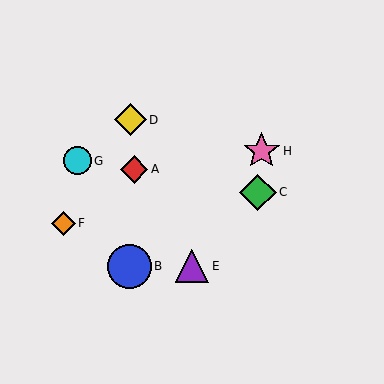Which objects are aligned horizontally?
Objects B, E are aligned horizontally.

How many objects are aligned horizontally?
2 objects (B, E) are aligned horizontally.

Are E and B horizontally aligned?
Yes, both are at y≈266.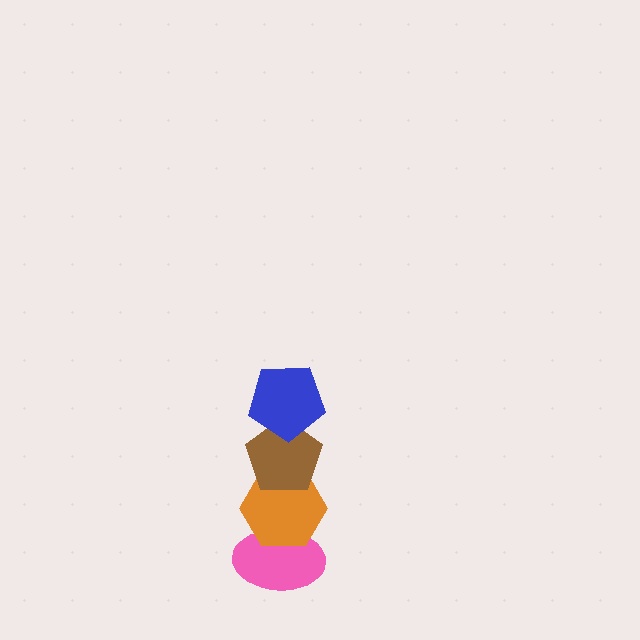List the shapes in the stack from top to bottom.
From top to bottom: the blue pentagon, the brown pentagon, the orange hexagon, the pink ellipse.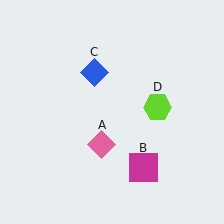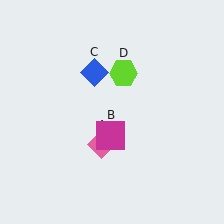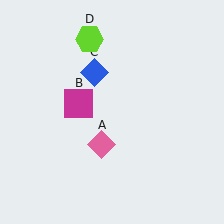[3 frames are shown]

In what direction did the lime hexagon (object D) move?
The lime hexagon (object D) moved up and to the left.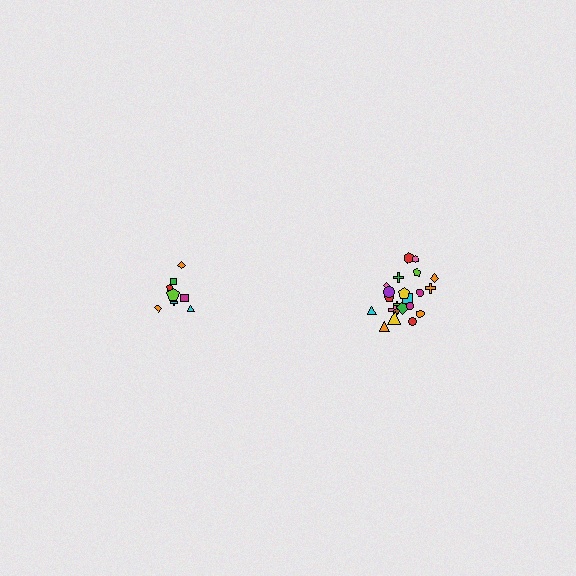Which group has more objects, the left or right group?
The right group.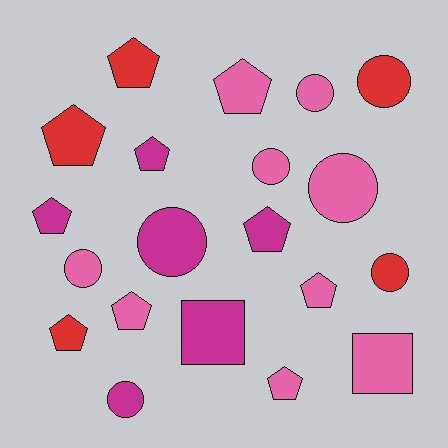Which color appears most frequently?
Pink, with 9 objects.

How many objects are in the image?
There are 20 objects.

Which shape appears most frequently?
Pentagon, with 10 objects.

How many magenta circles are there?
There are 2 magenta circles.